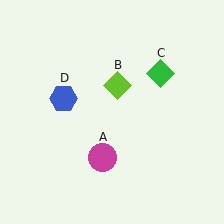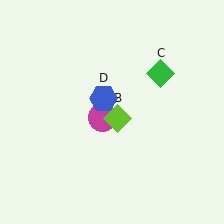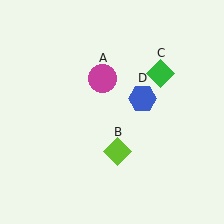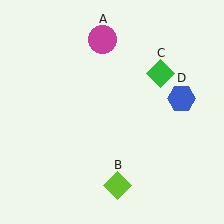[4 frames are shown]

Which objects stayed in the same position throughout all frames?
Green diamond (object C) remained stationary.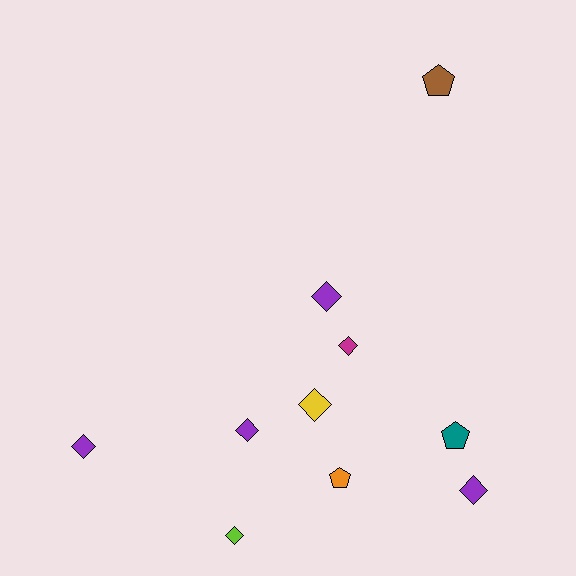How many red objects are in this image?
There are no red objects.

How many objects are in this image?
There are 10 objects.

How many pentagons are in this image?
There are 3 pentagons.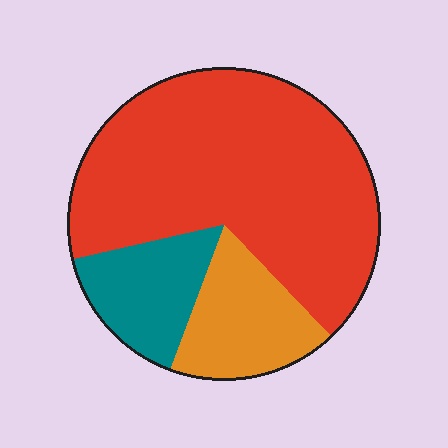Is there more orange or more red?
Red.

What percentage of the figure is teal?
Teal takes up about one sixth (1/6) of the figure.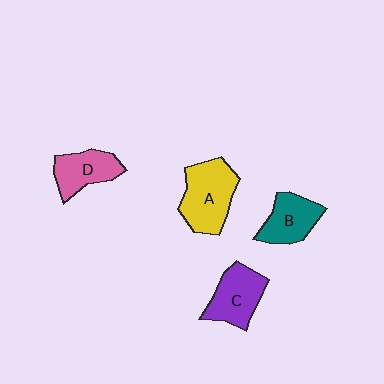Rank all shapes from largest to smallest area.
From largest to smallest: A (yellow), C (purple), B (teal), D (pink).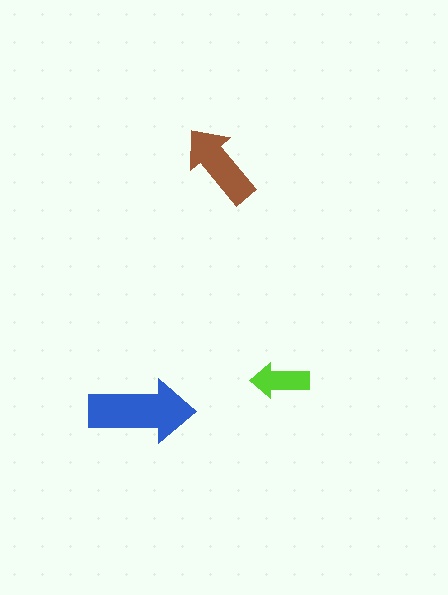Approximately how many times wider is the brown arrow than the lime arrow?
About 1.5 times wider.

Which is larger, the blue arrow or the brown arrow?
The blue one.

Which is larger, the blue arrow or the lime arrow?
The blue one.